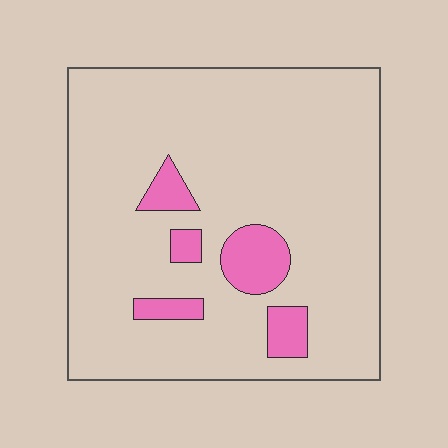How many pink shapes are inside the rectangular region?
5.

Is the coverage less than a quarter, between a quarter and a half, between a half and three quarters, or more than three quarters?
Less than a quarter.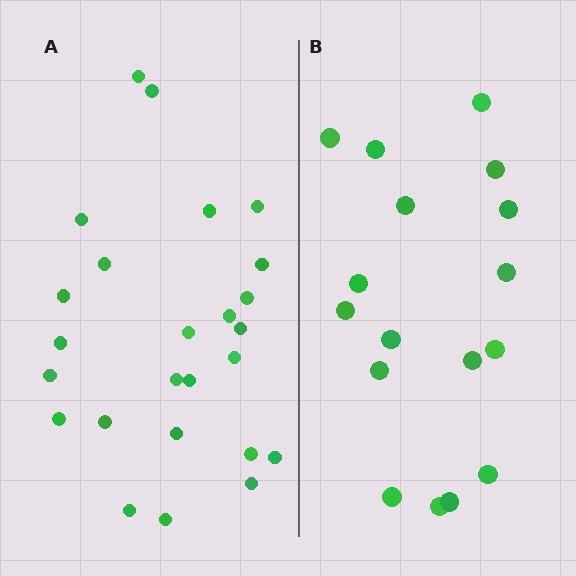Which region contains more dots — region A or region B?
Region A (the left region) has more dots.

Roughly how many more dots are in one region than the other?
Region A has roughly 8 or so more dots than region B.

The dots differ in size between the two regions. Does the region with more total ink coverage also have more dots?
No. Region B has more total ink coverage because its dots are larger, but region A actually contains more individual dots. Total area can be misleading — the number of items is what matters here.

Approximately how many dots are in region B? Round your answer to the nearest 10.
About 20 dots. (The exact count is 17, which rounds to 20.)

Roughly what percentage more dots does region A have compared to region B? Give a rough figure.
About 45% more.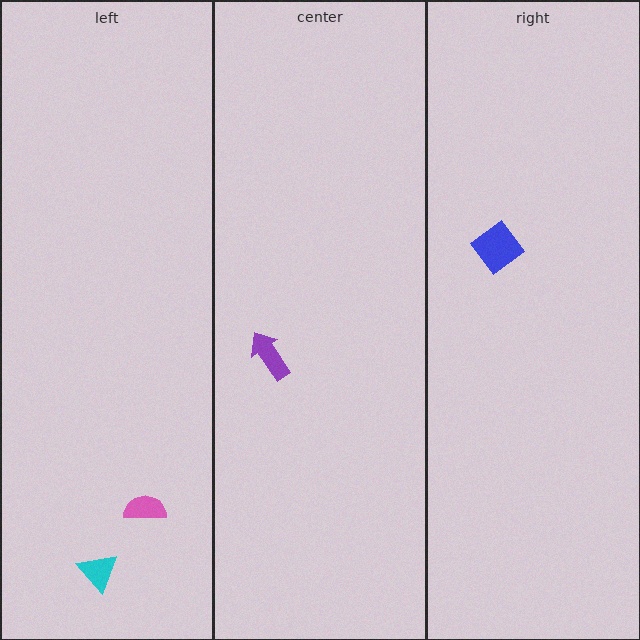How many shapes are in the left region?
2.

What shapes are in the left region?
The cyan triangle, the pink semicircle.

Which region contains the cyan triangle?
The left region.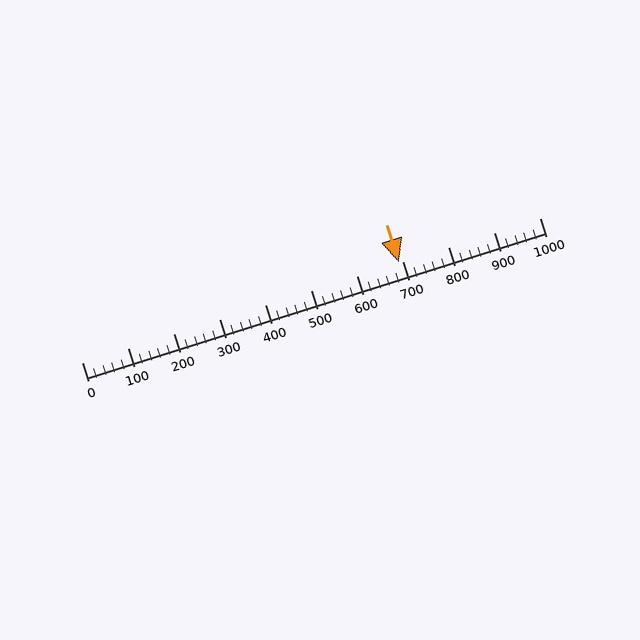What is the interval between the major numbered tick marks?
The major tick marks are spaced 100 units apart.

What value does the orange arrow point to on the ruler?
The orange arrow points to approximately 692.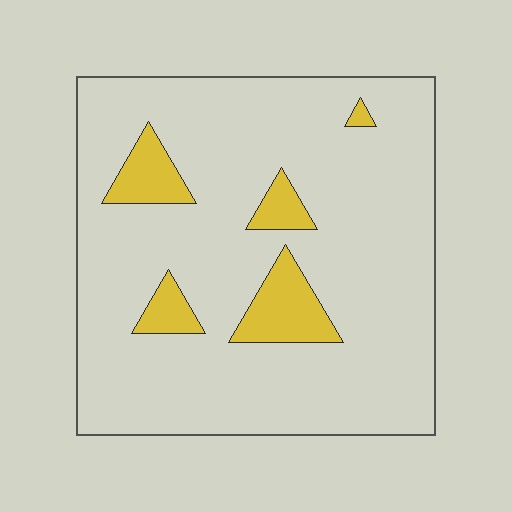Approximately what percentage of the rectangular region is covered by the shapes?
Approximately 10%.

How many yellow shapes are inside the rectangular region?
5.